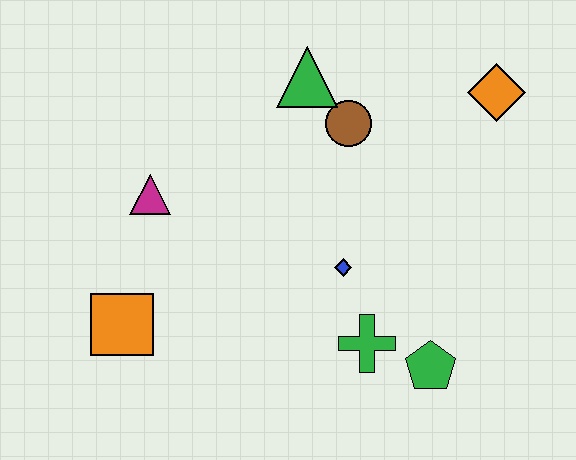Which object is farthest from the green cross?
The orange diamond is farthest from the green cross.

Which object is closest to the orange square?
The magenta triangle is closest to the orange square.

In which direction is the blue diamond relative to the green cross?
The blue diamond is above the green cross.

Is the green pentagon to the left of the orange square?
No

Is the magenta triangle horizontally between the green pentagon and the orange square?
Yes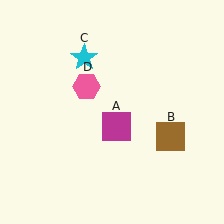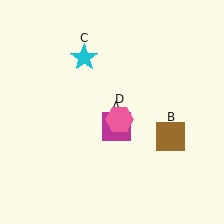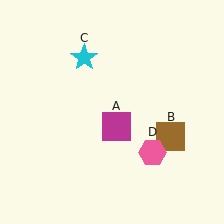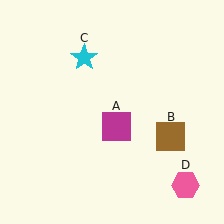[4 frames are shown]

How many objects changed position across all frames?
1 object changed position: pink hexagon (object D).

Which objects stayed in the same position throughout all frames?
Magenta square (object A) and brown square (object B) and cyan star (object C) remained stationary.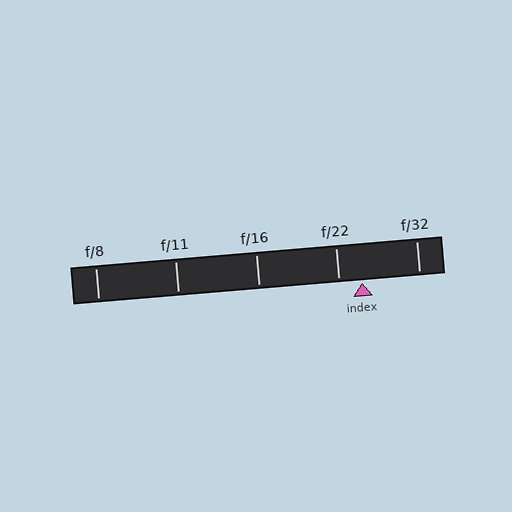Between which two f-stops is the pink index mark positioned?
The index mark is between f/22 and f/32.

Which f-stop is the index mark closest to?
The index mark is closest to f/22.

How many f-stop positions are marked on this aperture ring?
There are 5 f-stop positions marked.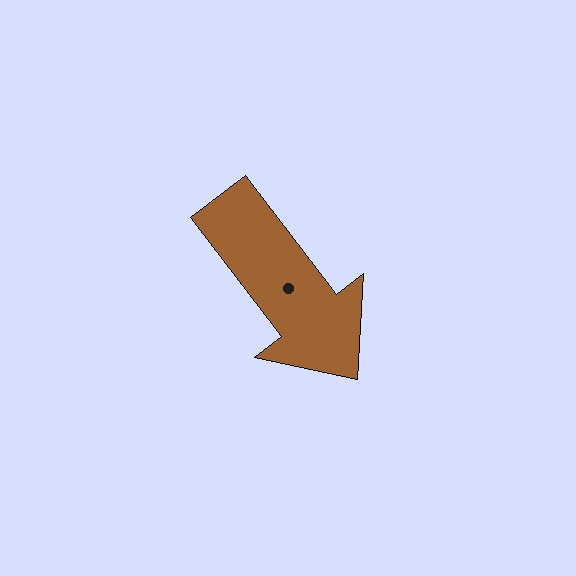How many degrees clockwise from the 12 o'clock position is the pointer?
Approximately 143 degrees.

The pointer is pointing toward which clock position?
Roughly 5 o'clock.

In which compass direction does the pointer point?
Southeast.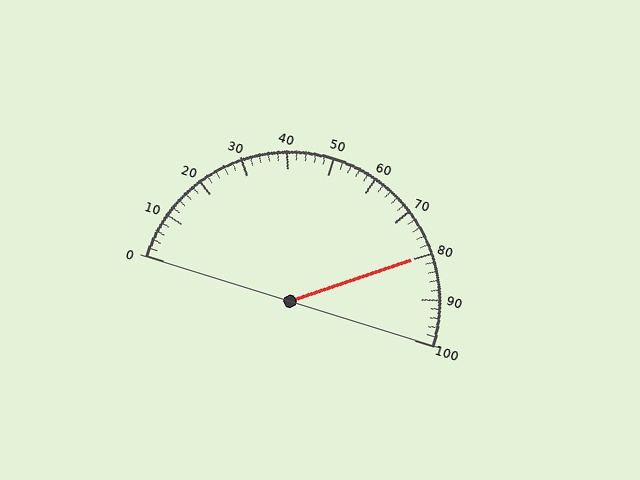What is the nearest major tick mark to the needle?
The nearest major tick mark is 80.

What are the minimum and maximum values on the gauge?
The gauge ranges from 0 to 100.